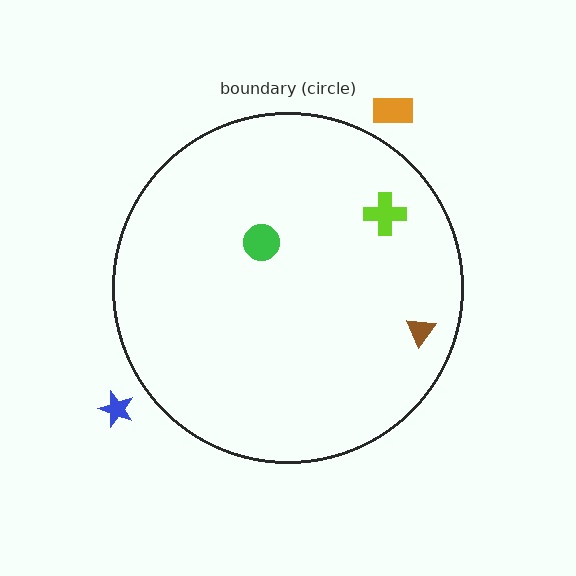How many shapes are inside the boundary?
3 inside, 2 outside.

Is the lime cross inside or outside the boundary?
Inside.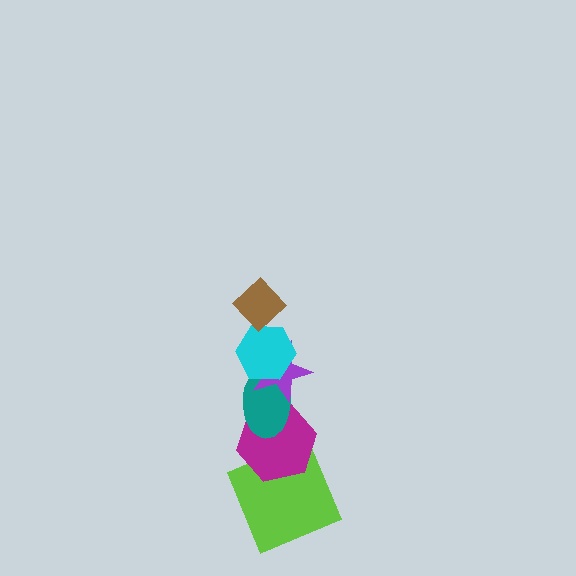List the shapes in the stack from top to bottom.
From top to bottom: the brown diamond, the cyan hexagon, the purple star, the teal ellipse, the magenta hexagon, the lime square.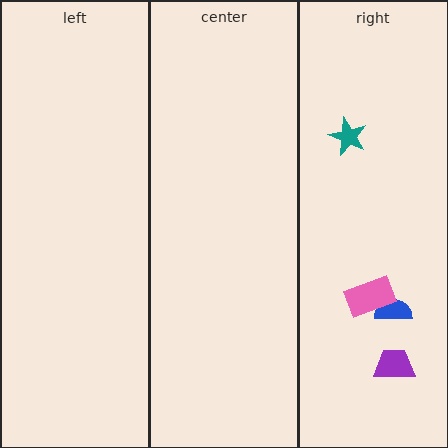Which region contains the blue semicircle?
The right region.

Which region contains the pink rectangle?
The right region.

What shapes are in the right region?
The purple trapezoid, the teal star, the blue semicircle, the pink rectangle.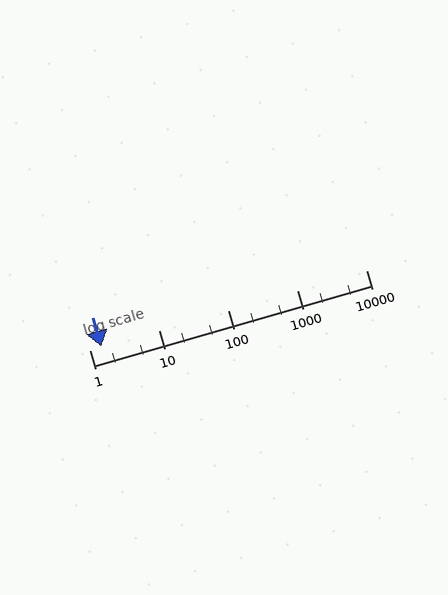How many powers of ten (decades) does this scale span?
The scale spans 4 decades, from 1 to 10000.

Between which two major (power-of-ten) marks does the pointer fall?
The pointer is between 1 and 10.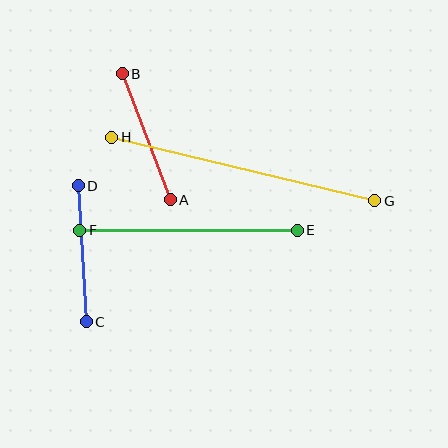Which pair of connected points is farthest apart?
Points G and H are farthest apart.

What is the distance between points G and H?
The distance is approximately 271 pixels.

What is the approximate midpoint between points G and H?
The midpoint is at approximately (243, 169) pixels.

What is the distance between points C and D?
The distance is approximately 136 pixels.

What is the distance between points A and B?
The distance is approximately 135 pixels.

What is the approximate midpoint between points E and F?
The midpoint is at approximately (188, 230) pixels.